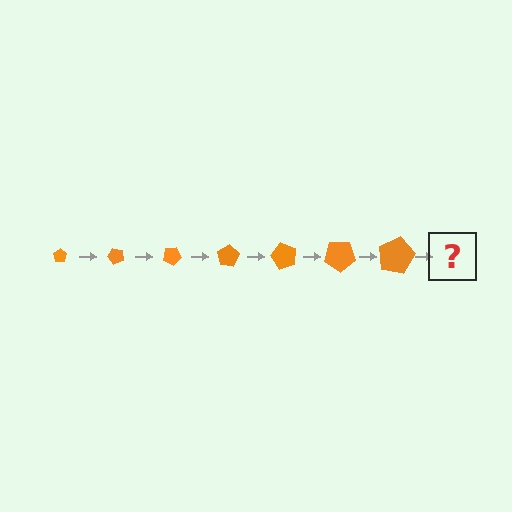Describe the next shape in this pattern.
It should be a pentagon, larger than the previous one and rotated 350 degrees from the start.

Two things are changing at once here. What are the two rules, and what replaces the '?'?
The two rules are that the pentagon grows larger each step and it rotates 50 degrees each step. The '?' should be a pentagon, larger than the previous one and rotated 350 degrees from the start.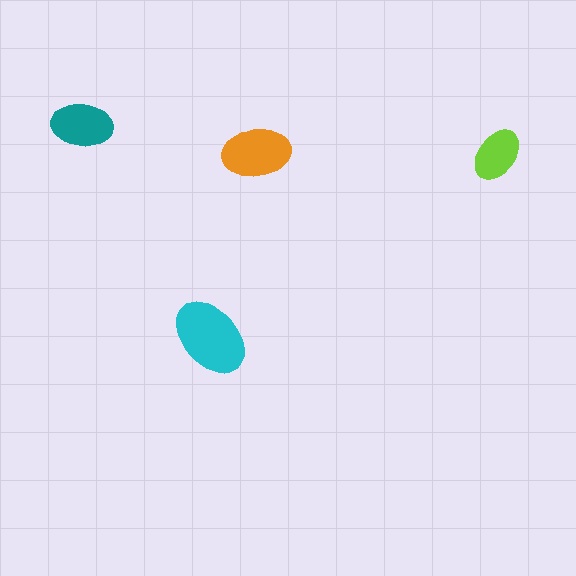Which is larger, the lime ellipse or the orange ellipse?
The orange one.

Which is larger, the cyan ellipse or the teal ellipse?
The cyan one.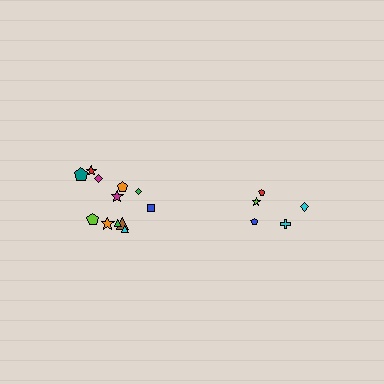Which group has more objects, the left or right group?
The left group.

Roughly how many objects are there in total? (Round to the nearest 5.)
Roughly 15 objects in total.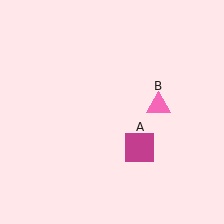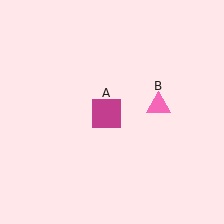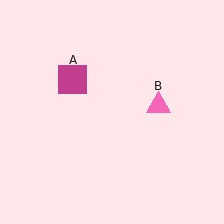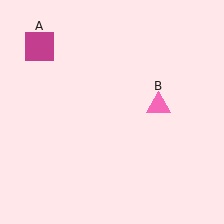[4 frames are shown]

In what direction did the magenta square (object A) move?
The magenta square (object A) moved up and to the left.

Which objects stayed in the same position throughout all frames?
Pink triangle (object B) remained stationary.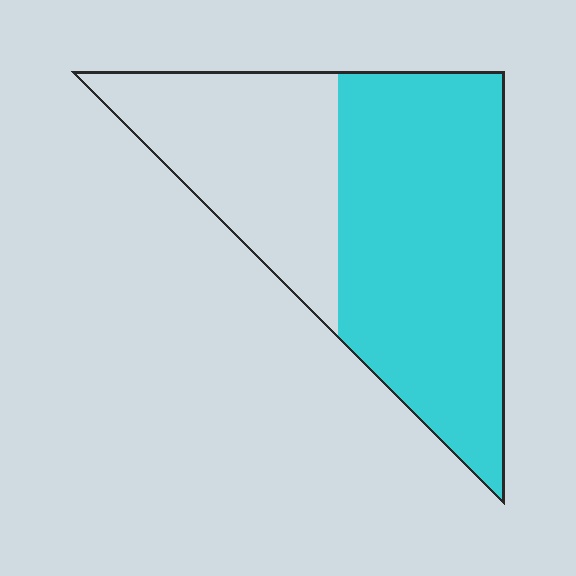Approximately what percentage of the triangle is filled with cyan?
Approximately 60%.